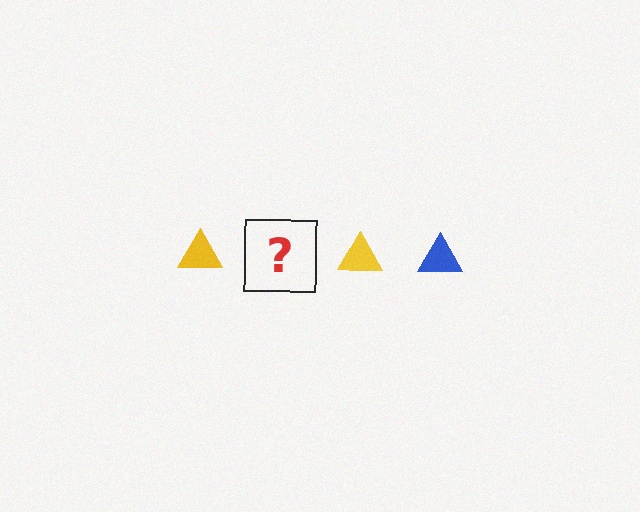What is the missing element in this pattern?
The missing element is a blue triangle.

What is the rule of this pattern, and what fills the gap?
The rule is that the pattern cycles through yellow, blue triangles. The gap should be filled with a blue triangle.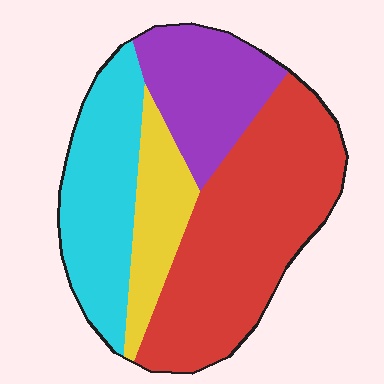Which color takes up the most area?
Red, at roughly 45%.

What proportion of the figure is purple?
Purple takes up about one fifth (1/5) of the figure.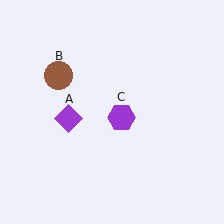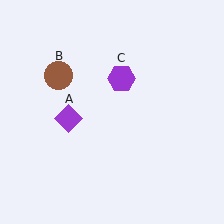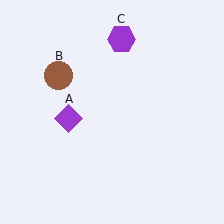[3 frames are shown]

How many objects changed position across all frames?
1 object changed position: purple hexagon (object C).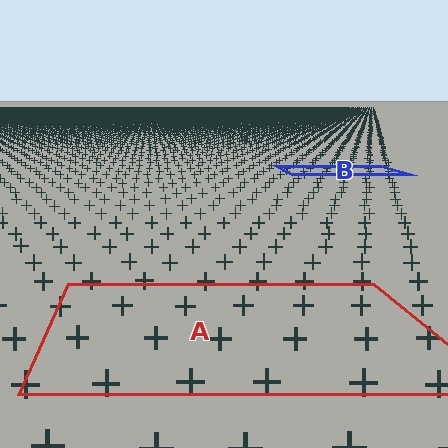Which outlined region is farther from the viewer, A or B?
Region B is farther from the viewer — the texture elements inside it appear smaller and more densely packed.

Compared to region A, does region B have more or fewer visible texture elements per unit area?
Region B has more texture elements per unit area — they are packed more densely because it is farther away.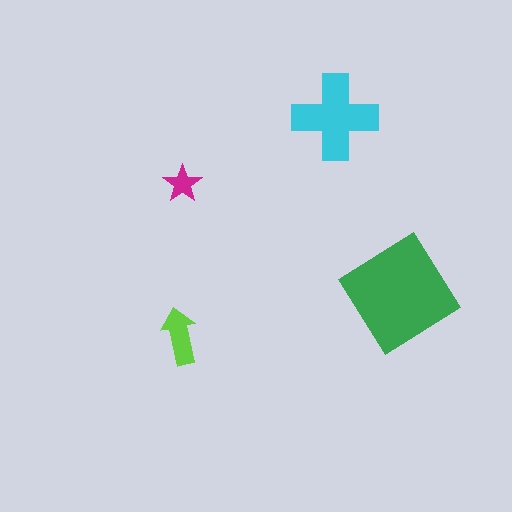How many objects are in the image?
There are 4 objects in the image.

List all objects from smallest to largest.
The magenta star, the lime arrow, the cyan cross, the green diamond.